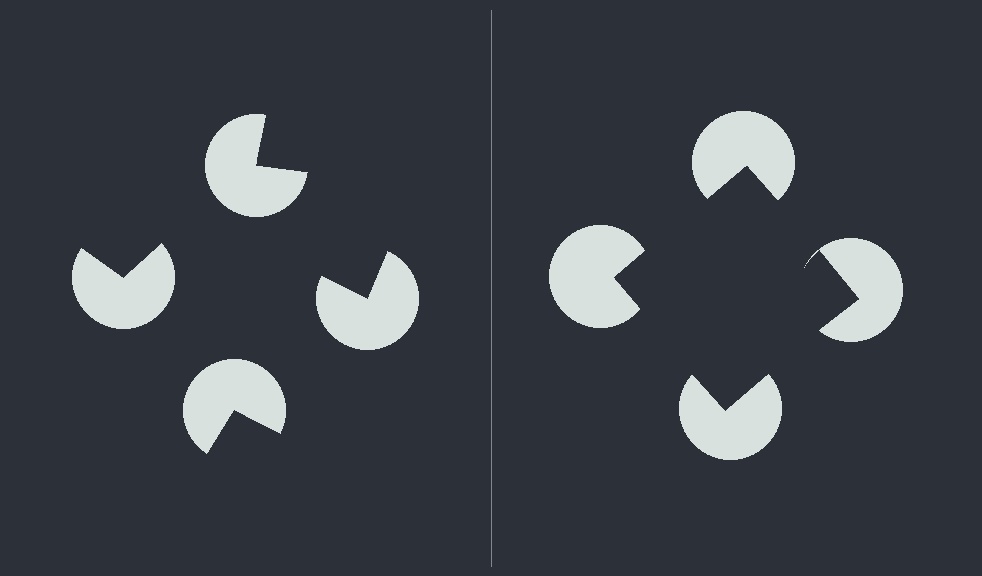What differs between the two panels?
The pac-man discs are positioned identically on both sides; only the wedge orientations differ. On the right they align to a square; on the left they are misaligned.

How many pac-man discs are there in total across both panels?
8 — 4 on each side.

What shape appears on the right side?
An illusory square.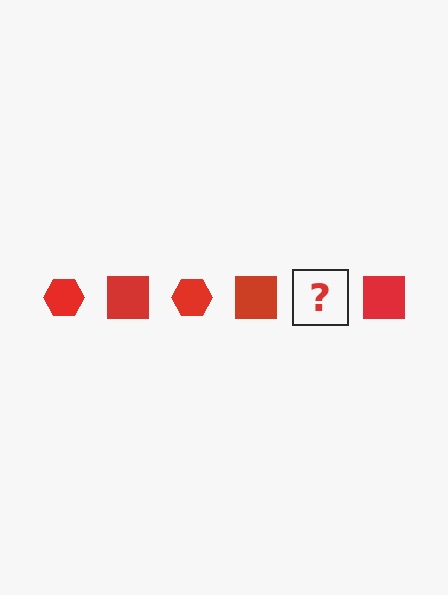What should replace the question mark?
The question mark should be replaced with a red hexagon.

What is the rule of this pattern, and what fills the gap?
The rule is that the pattern cycles through hexagon, square shapes in red. The gap should be filled with a red hexagon.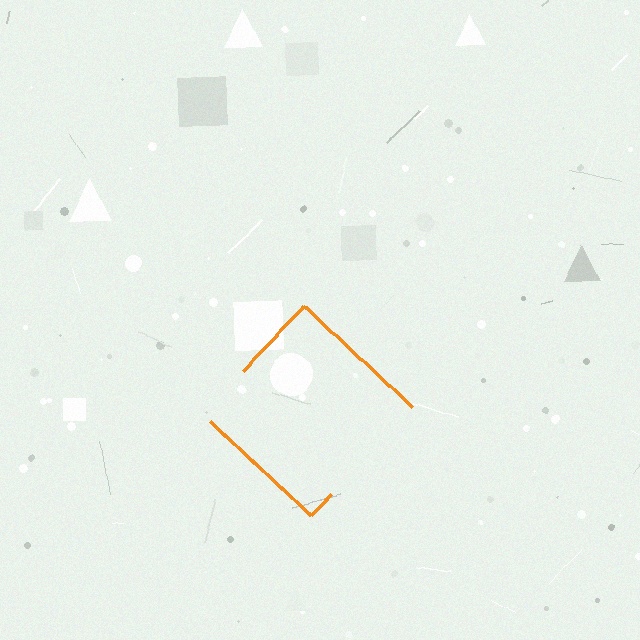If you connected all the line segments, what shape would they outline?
They would outline a diamond.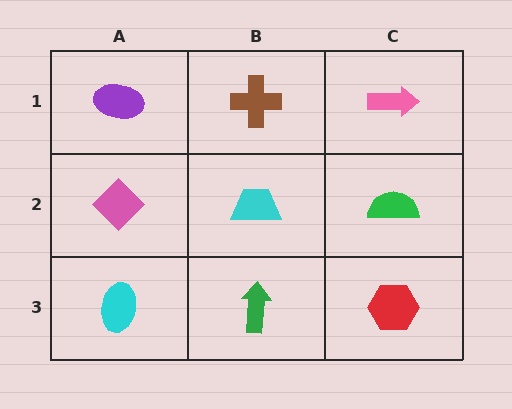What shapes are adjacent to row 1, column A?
A pink diamond (row 2, column A), a brown cross (row 1, column B).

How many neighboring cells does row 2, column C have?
3.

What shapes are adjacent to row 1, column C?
A green semicircle (row 2, column C), a brown cross (row 1, column B).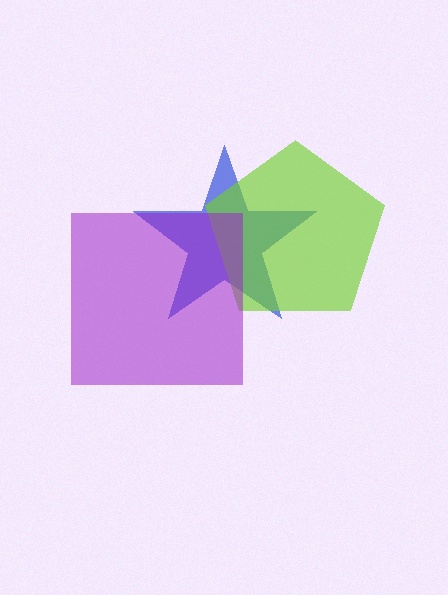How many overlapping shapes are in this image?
There are 3 overlapping shapes in the image.